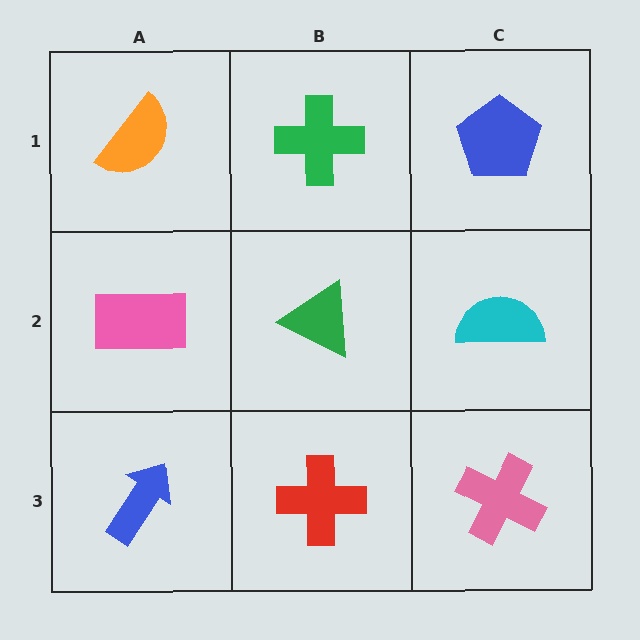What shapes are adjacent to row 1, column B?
A green triangle (row 2, column B), an orange semicircle (row 1, column A), a blue pentagon (row 1, column C).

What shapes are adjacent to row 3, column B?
A green triangle (row 2, column B), a blue arrow (row 3, column A), a pink cross (row 3, column C).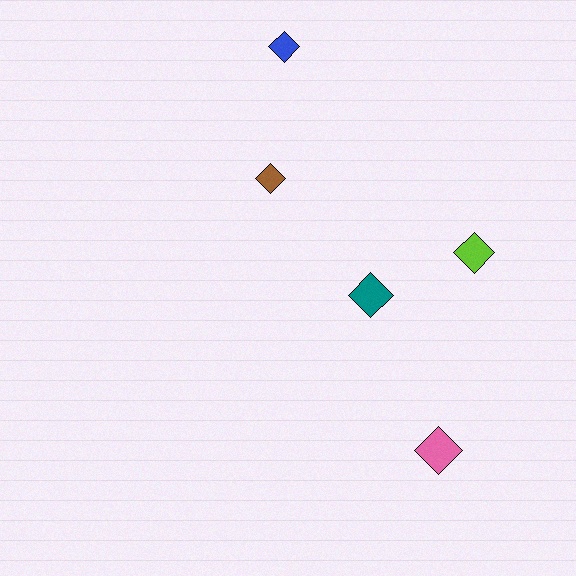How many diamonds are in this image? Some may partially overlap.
There are 5 diamonds.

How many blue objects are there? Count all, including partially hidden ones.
There is 1 blue object.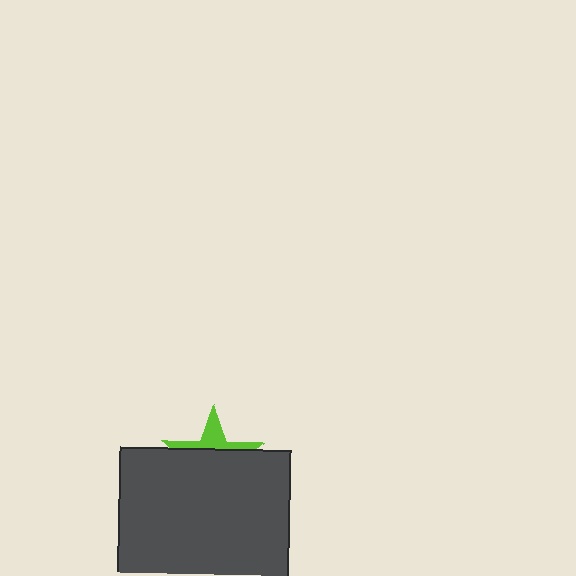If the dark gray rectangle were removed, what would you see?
You would see the complete lime star.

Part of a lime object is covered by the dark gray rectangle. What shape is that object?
It is a star.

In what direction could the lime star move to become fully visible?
The lime star could move up. That would shift it out from behind the dark gray rectangle entirely.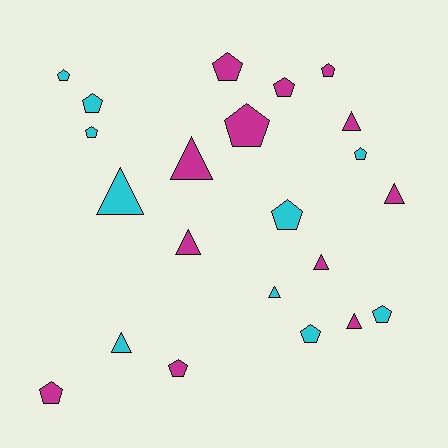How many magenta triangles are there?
There are 6 magenta triangles.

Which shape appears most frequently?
Pentagon, with 13 objects.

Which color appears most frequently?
Magenta, with 12 objects.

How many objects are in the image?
There are 22 objects.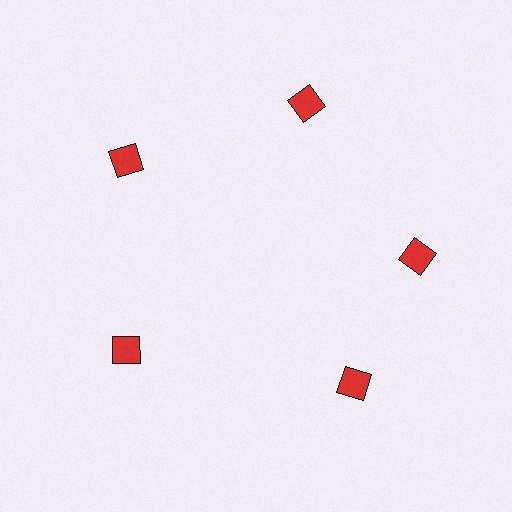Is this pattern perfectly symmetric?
No. The 5 red squares are arranged in a ring, but one element near the 5 o'clock position is rotated out of alignment along the ring, breaking the 5-fold rotational symmetry.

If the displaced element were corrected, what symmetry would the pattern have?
It would have 5-fold rotational symmetry — the pattern would map onto itself every 72 degrees.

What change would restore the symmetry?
The symmetry would be restored by rotating it back into even spacing with its neighbors so that all 5 squares sit at equal angles and equal distance from the center.